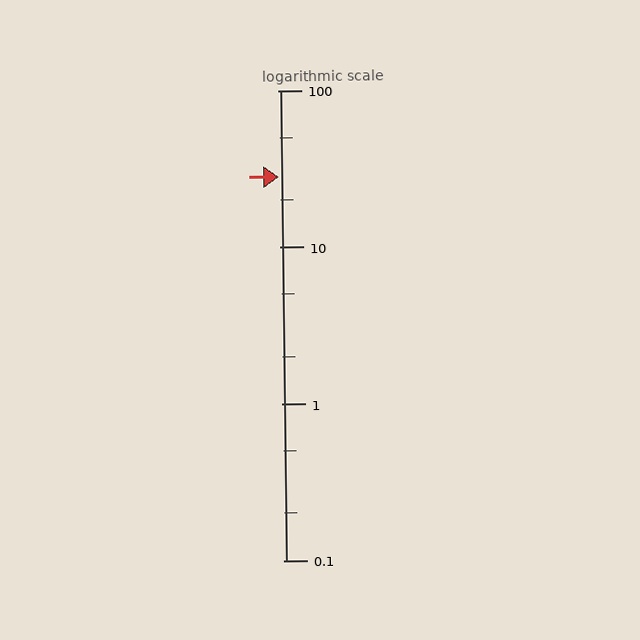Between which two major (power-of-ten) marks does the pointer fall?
The pointer is between 10 and 100.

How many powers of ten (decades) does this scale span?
The scale spans 3 decades, from 0.1 to 100.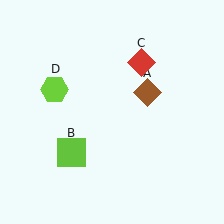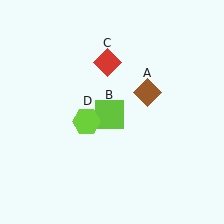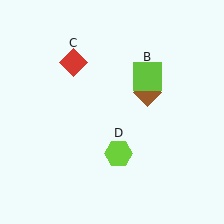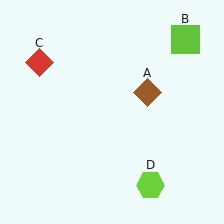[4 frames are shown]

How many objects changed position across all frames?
3 objects changed position: lime square (object B), red diamond (object C), lime hexagon (object D).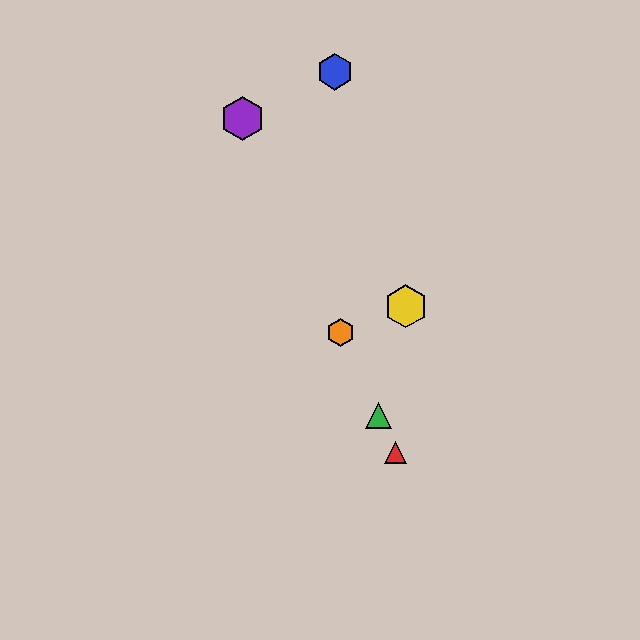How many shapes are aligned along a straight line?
4 shapes (the red triangle, the green triangle, the purple hexagon, the orange hexagon) are aligned along a straight line.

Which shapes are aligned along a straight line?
The red triangle, the green triangle, the purple hexagon, the orange hexagon are aligned along a straight line.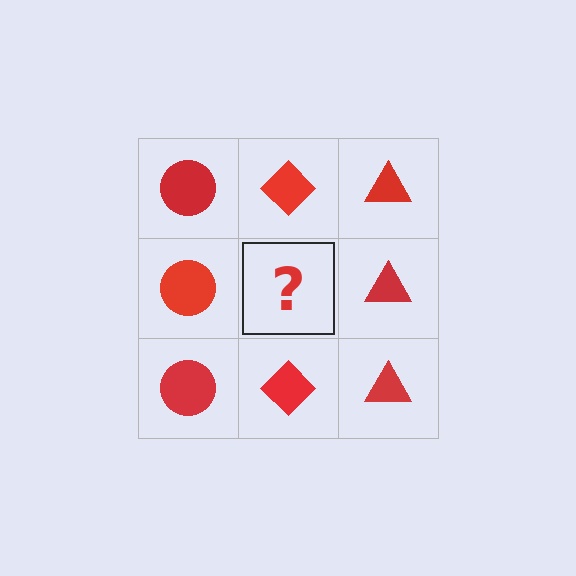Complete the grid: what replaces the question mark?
The question mark should be replaced with a red diamond.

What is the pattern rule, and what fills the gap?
The rule is that each column has a consistent shape. The gap should be filled with a red diamond.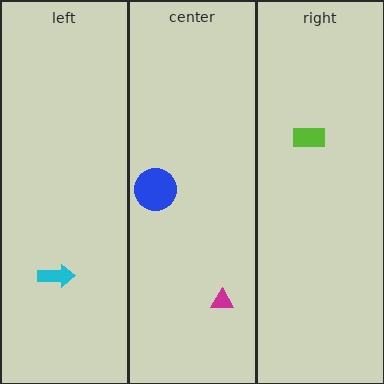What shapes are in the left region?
The cyan arrow.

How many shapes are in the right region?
1.